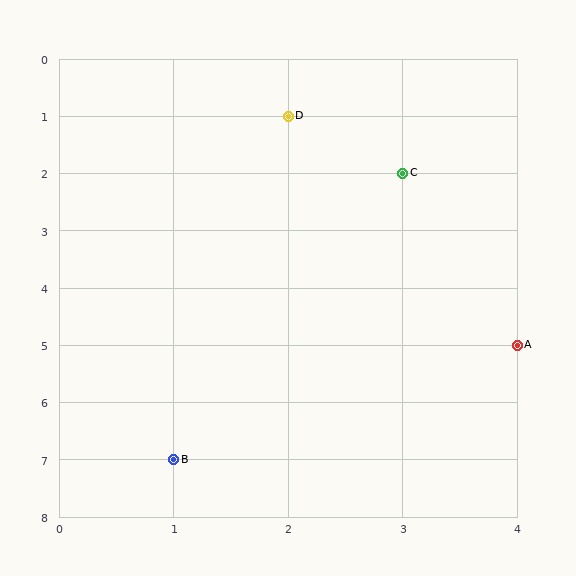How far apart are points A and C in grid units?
Points A and C are 1 column and 3 rows apart (about 3.2 grid units diagonally).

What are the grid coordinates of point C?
Point C is at grid coordinates (3, 2).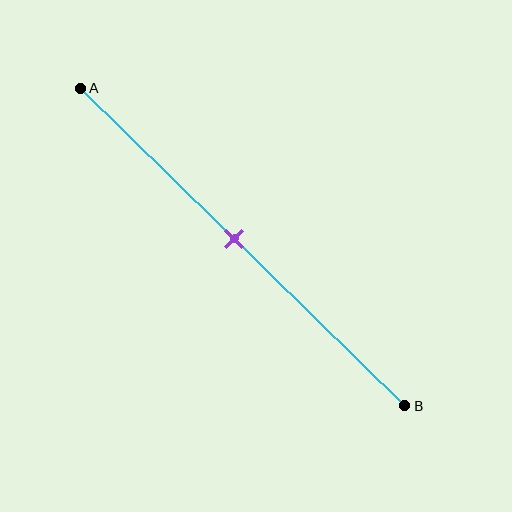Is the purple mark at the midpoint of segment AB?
Yes, the mark is approximately at the midpoint.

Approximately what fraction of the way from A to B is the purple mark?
The purple mark is approximately 45% of the way from A to B.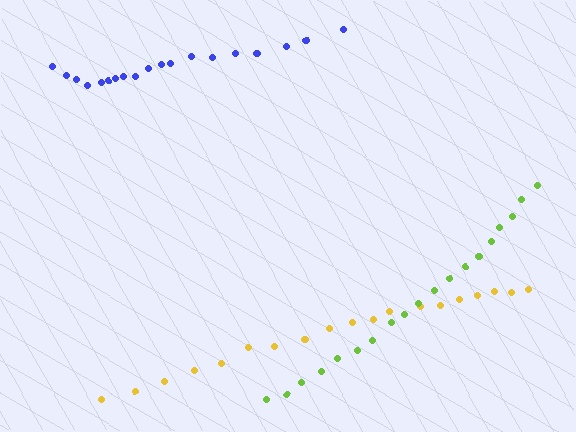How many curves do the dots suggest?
There are 3 distinct paths.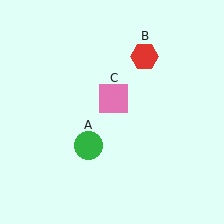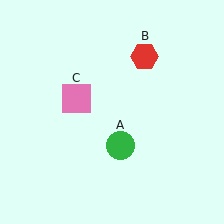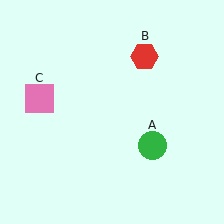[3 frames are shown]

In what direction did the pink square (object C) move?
The pink square (object C) moved left.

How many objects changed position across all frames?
2 objects changed position: green circle (object A), pink square (object C).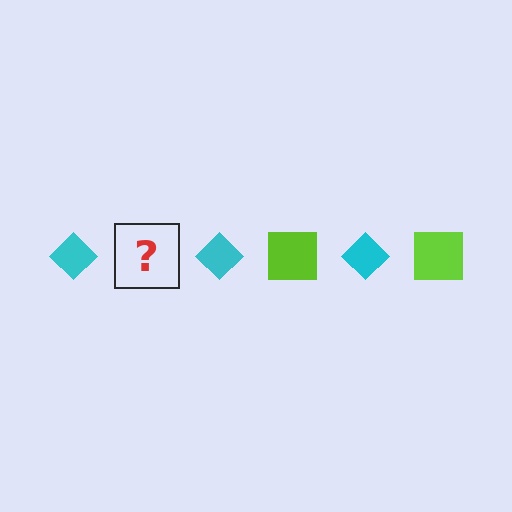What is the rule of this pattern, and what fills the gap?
The rule is that the pattern alternates between cyan diamond and lime square. The gap should be filled with a lime square.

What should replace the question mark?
The question mark should be replaced with a lime square.